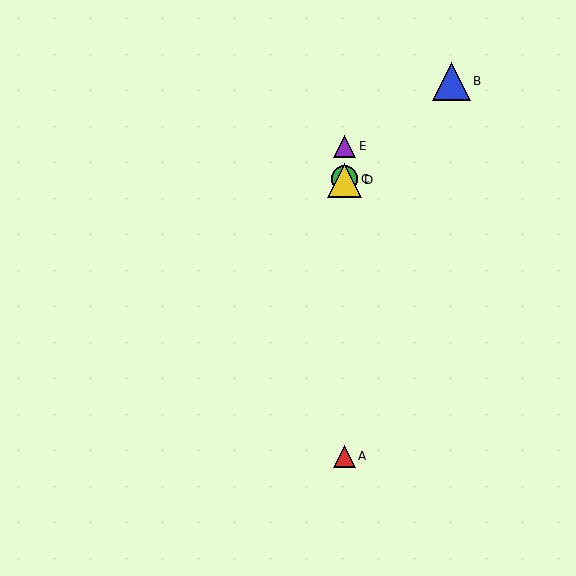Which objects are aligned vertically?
Objects A, C, D, E are aligned vertically.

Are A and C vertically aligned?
Yes, both are at x≈345.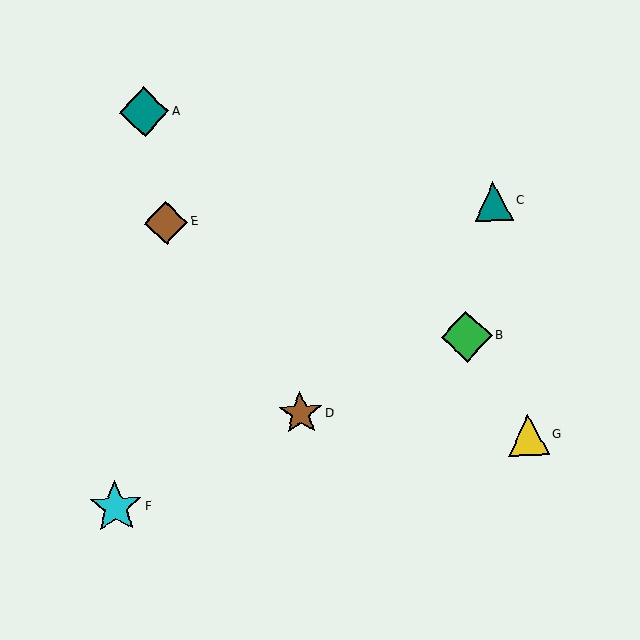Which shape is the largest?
The cyan star (labeled F) is the largest.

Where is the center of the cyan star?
The center of the cyan star is at (116, 507).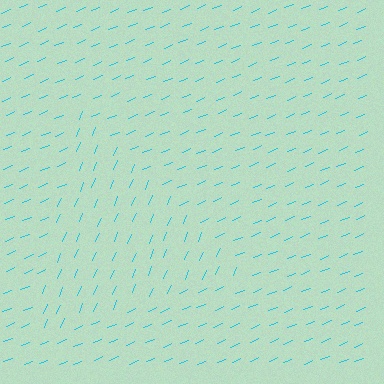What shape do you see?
I see a triangle.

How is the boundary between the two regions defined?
The boundary is defined purely by a change in line orientation (approximately 45 degrees difference). All lines are the same color and thickness.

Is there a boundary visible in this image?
Yes, there is a texture boundary formed by a change in line orientation.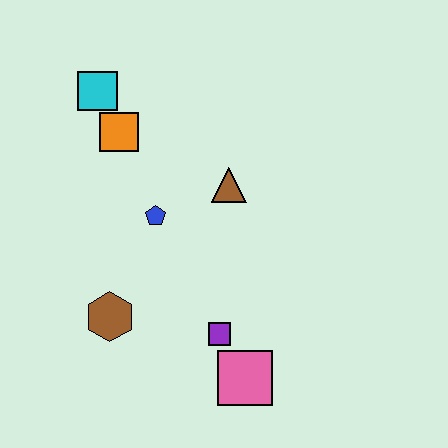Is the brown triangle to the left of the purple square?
No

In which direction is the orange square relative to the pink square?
The orange square is above the pink square.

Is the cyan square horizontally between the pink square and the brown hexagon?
No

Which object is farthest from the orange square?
The pink square is farthest from the orange square.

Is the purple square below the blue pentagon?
Yes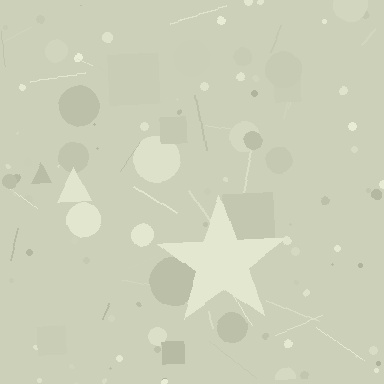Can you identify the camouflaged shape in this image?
The camouflaged shape is a star.